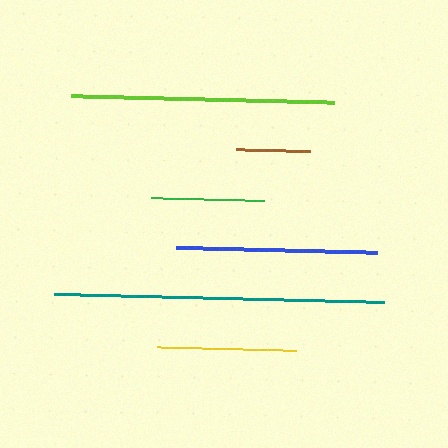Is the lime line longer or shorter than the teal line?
The teal line is longer than the lime line.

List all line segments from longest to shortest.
From longest to shortest: teal, lime, blue, yellow, green, brown.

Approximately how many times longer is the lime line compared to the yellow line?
The lime line is approximately 1.9 times the length of the yellow line.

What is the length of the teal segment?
The teal segment is approximately 330 pixels long.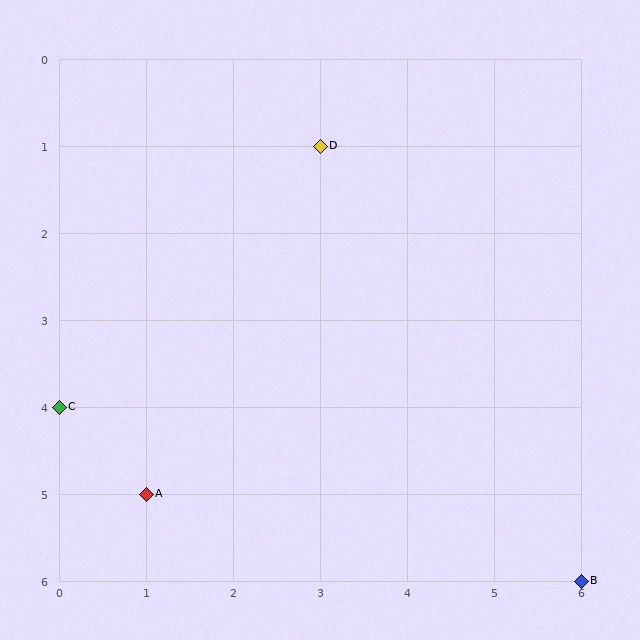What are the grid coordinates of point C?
Point C is at grid coordinates (0, 4).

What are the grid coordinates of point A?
Point A is at grid coordinates (1, 5).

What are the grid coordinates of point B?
Point B is at grid coordinates (6, 6).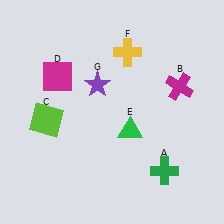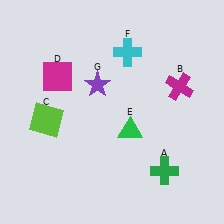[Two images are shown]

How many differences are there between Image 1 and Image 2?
There is 1 difference between the two images.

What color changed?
The cross (F) changed from yellow in Image 1 to cyan in Image 2.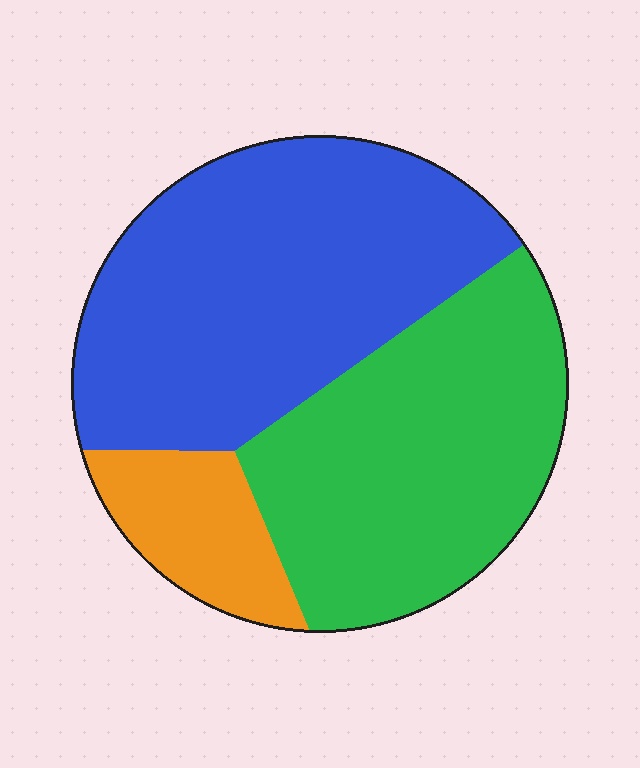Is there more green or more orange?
Green.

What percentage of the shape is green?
Green covers around 40% of the shape.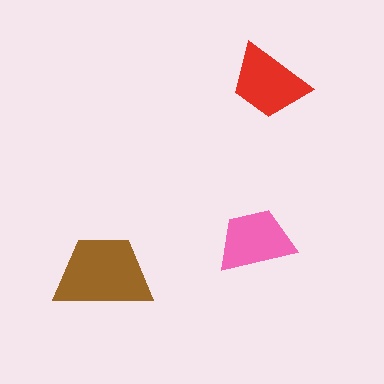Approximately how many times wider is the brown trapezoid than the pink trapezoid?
About 1.5 times wider.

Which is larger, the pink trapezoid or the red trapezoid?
The red one.